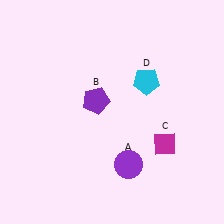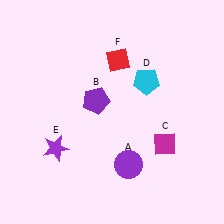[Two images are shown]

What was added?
A purple star (E), a red diamond (F) were added in Image 2.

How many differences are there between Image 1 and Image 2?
There are 2 differences between the two images.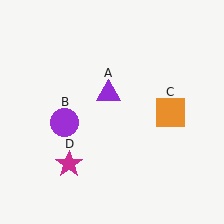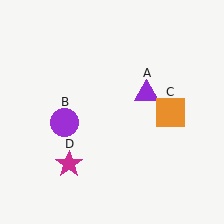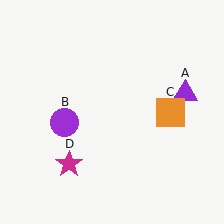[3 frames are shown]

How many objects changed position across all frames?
1 object changed position: purple triangle (object A).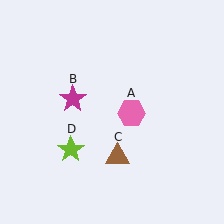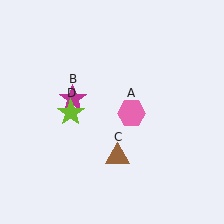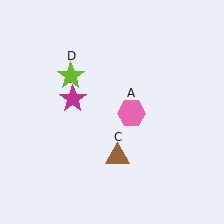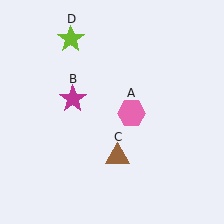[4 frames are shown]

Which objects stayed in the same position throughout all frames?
Pink hexagon (object A) and magenta star (object B) and brown triangle (object C) remained stationary.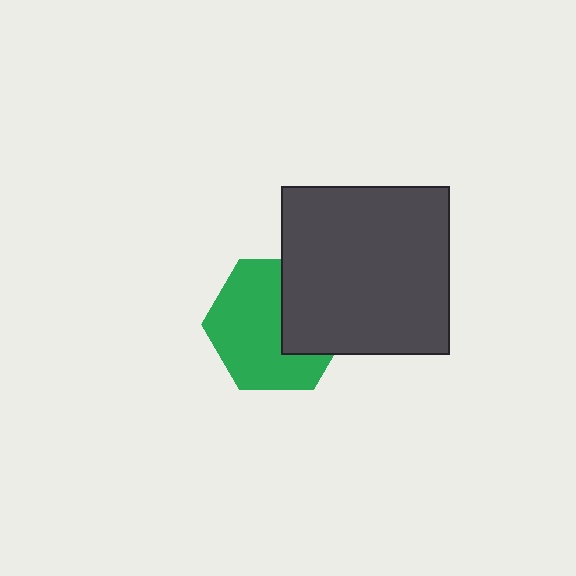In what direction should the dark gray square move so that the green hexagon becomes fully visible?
The dark gray square should move right. That is the shortest direction to clear the overlap and leave the green hexagon fully visible.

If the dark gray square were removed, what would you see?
You would see the complete green hexagon.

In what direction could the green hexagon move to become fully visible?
The green hexagon could move left. That would shift it out from behind the dark gray square entirely.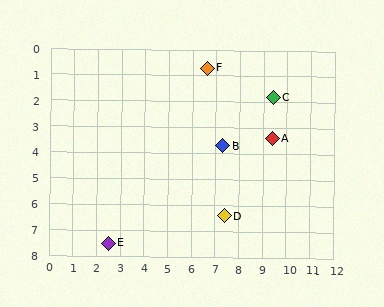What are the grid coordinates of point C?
Point C is at approximately (9.4, 1.8).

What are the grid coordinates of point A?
Point A is at approximately (9.4, 3.4).